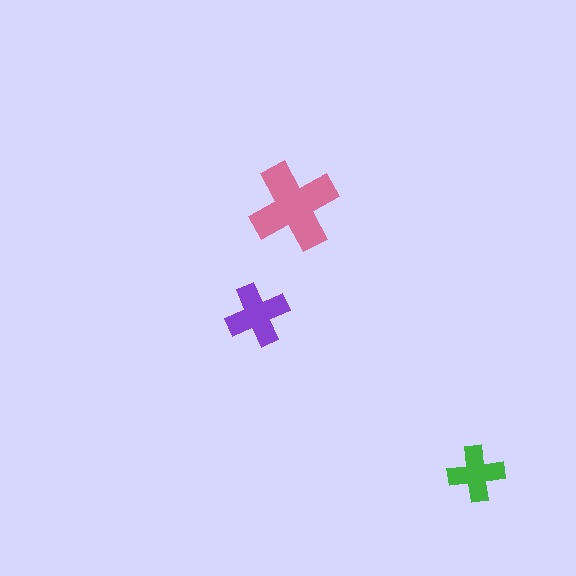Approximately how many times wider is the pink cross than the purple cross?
About 1.5 times wider.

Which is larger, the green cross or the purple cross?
The purple one.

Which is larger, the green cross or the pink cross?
The pink one.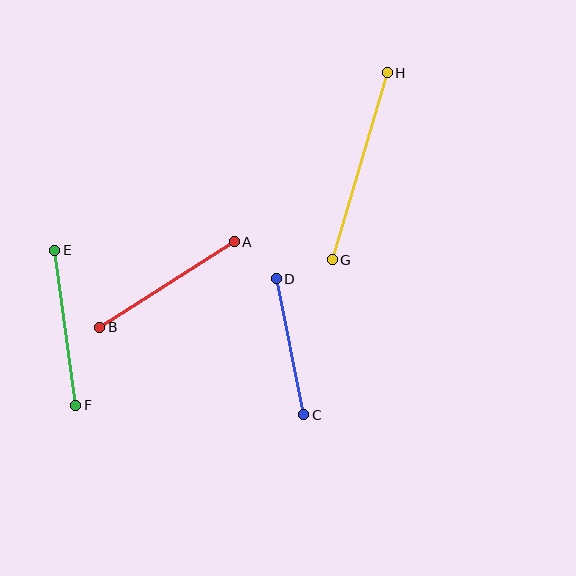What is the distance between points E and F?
The distance is approximately 156 pixels.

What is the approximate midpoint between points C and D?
The midpoint is at approximately (290, 347) pixels.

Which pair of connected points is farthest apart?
Points G and H are farthest apart.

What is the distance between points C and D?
The distance is approximately 139 pixels.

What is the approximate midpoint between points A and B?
The midpoint is at approximately (167, 285) pixels.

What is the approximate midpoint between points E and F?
The midpoint is at approximately (65, 328) pixels.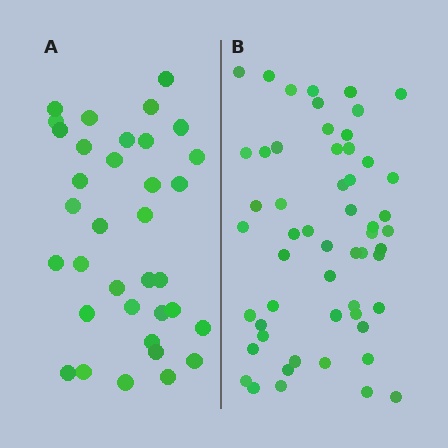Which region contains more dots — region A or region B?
Region B (the right region) has more dots.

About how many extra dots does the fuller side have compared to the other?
Region B has approximately 20 more dots than region A.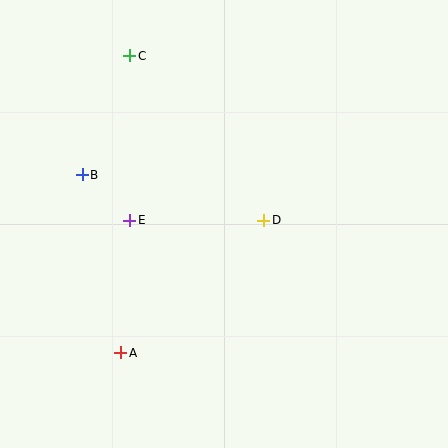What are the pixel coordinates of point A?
Point A is at (121, 353).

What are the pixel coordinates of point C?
Point C is at (130, 56).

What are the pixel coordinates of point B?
Point B is at (82, 175).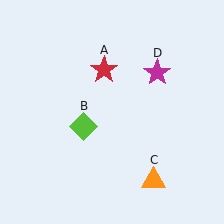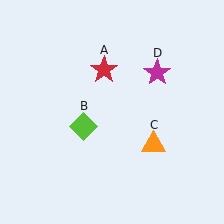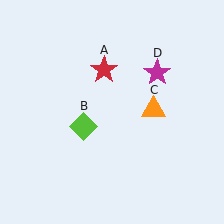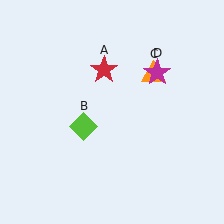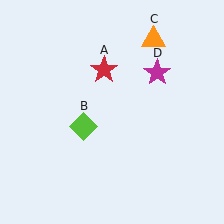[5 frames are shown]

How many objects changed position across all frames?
1 object changed position: orange triangle (object C).